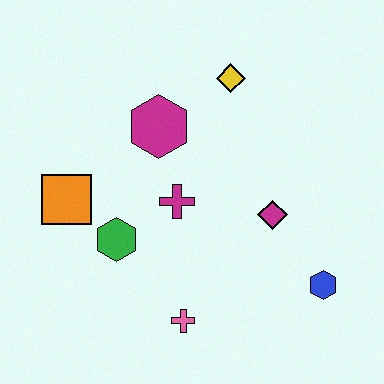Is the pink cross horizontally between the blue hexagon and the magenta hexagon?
Yes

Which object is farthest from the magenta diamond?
The orange square is farthest from the magenta diamond.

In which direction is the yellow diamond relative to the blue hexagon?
The yellow diamond is above the blue hexagon.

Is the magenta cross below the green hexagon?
No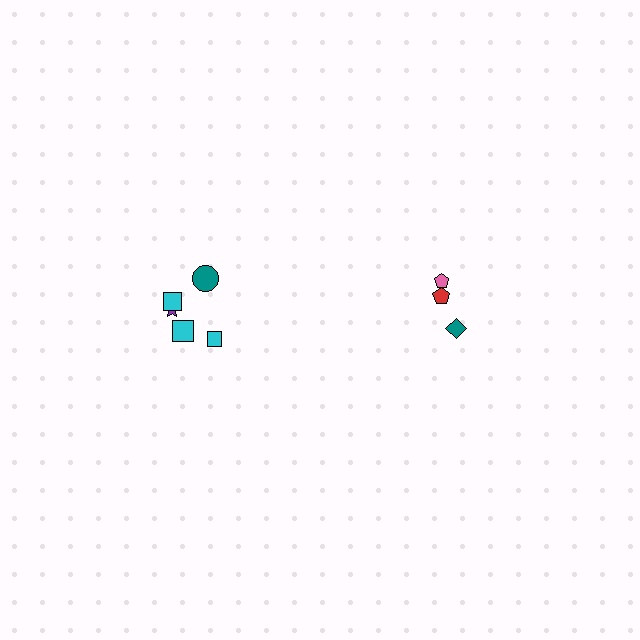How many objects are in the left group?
There are 5 objects.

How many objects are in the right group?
There are 3 objects.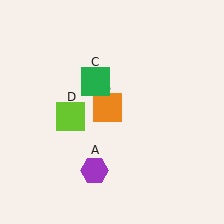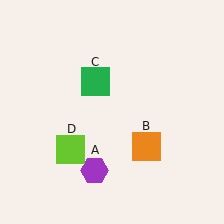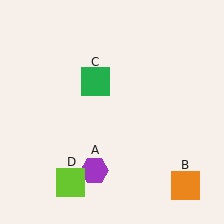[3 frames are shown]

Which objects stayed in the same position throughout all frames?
Purple hexagon (object A) and green square (object C) remained stationary.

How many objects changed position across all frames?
2 objects changed position: orange square (object B), lime square (object D).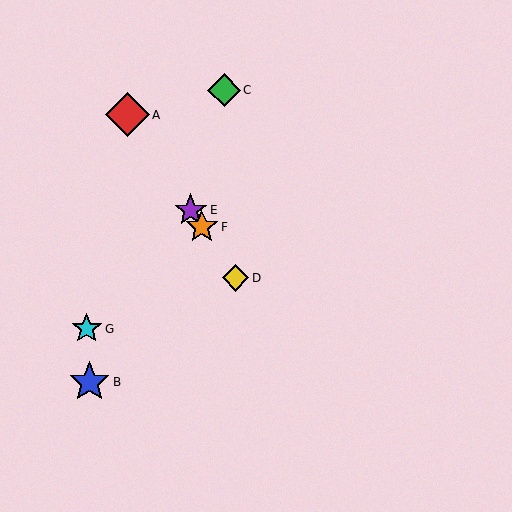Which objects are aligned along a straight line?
Objects A, D, E, F are aligned along a straight line.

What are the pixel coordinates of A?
Object A is at (127, 115).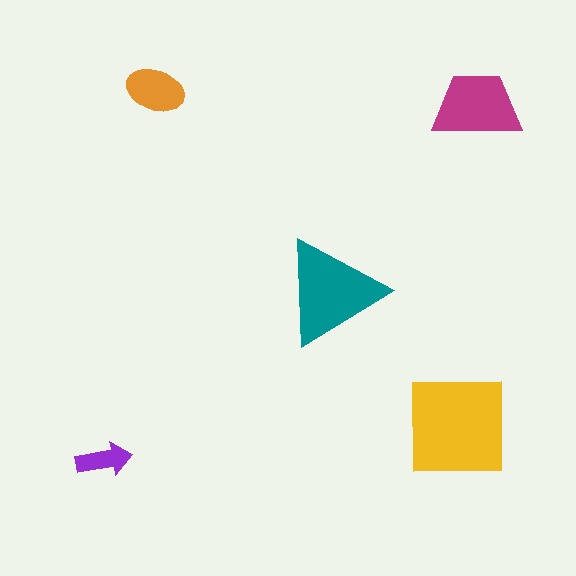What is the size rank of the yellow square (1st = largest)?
1st.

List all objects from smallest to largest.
The purple arrow, the orange ellipse, the magenta trapezoid, the teal triangle, the yellow square.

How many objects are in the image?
There are 5 objects in the image.